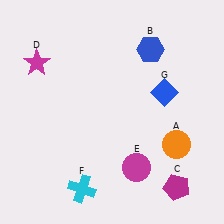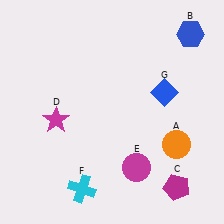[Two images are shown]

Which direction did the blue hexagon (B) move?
The blue hexagon (B) moved right.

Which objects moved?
The objects that moved are: the blue hexagon (B), the magenta star (D).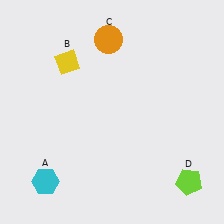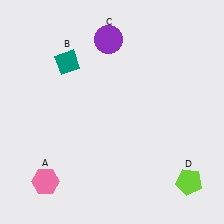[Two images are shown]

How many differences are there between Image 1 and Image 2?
There are 3 differences between the two images.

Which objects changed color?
A changed from cyan to pink. B changed from yellow to teal. C changed from orange to purple.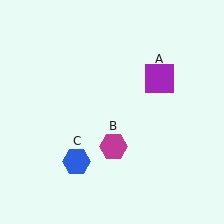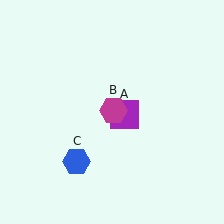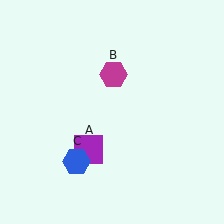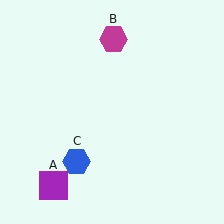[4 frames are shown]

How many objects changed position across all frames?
2 objects changed position: purple square (object A), magenta hexagon (object B).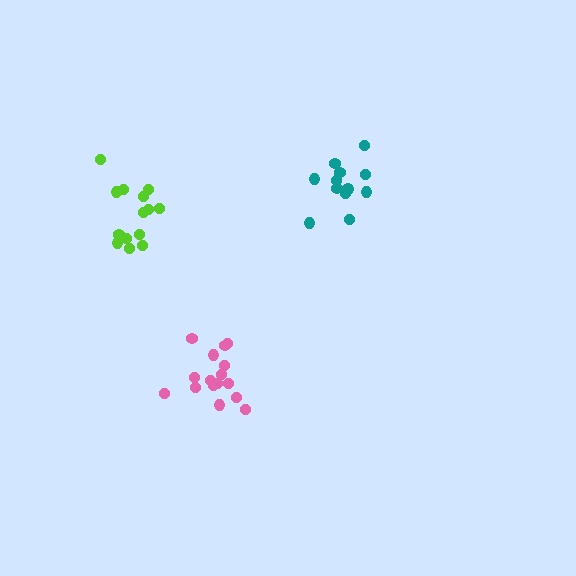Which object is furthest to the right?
The teal cluster is rightmost.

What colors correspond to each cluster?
The clusters are colored: pink, lime, teal.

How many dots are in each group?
Group 1: 16 dots, Group 2: 14 dots, Group 3: 12 dots (42 total).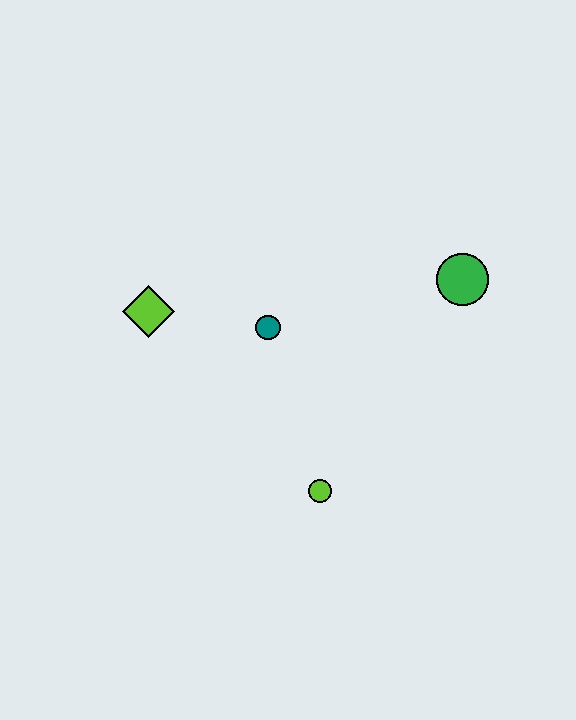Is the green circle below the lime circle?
No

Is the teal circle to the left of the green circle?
Yes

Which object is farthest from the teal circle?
The green circle is farthest from the teal circle.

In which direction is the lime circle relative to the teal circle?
The lime circle is below the teal circle.